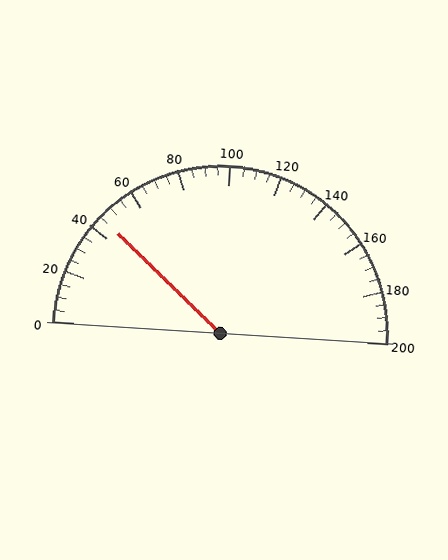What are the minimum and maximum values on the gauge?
The gauge ranges from 0 to 200.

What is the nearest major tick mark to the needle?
The nearest major tick mark is 40.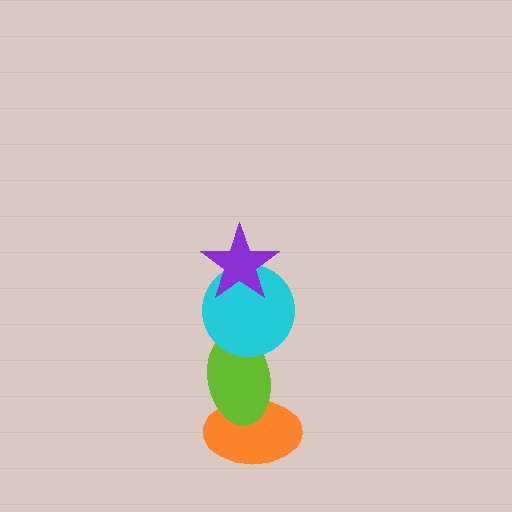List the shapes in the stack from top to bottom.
From top to bottom: the purple star, the cyan circle, the lime ellipse, the orange ellipse.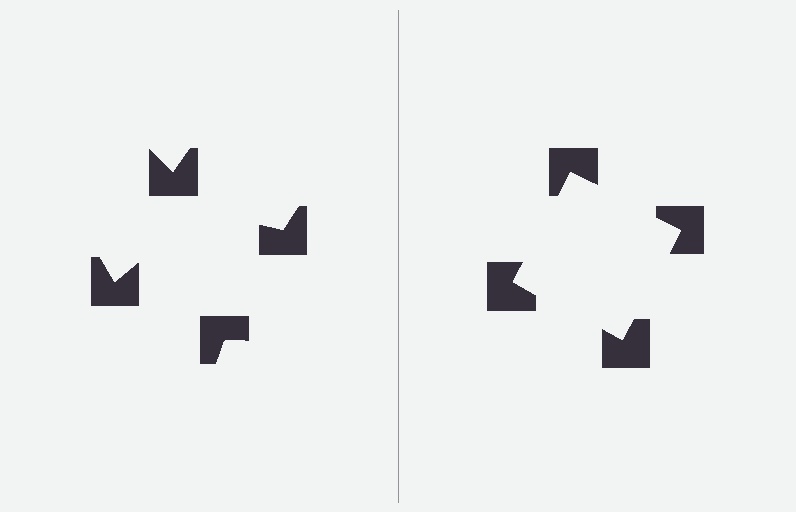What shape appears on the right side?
An illusory square.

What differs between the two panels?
The notched squares are positioned identically on both sides; only the wedge orientations differ. On the right they align to a square; on the left they are misaligned.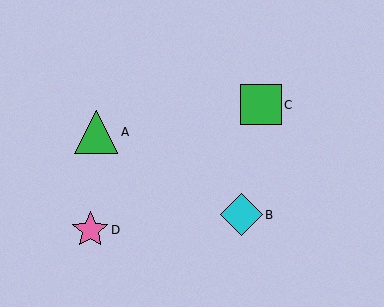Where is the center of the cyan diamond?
The center of the cyan diamond is at (242, 215).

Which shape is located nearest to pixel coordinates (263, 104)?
The green square (labeled C) at (261, 105) is nearest to that location.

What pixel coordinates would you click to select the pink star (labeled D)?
Click at (90, 230) to select the pink star D.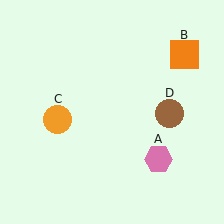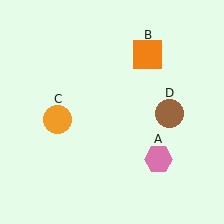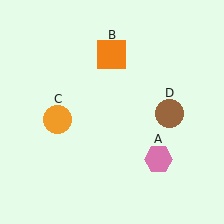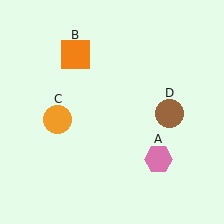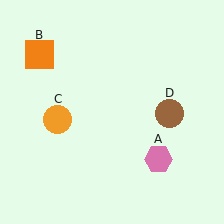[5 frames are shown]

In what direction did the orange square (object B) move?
The orange square (object B) moved left.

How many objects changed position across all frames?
1 object changed position: orange square (object B).